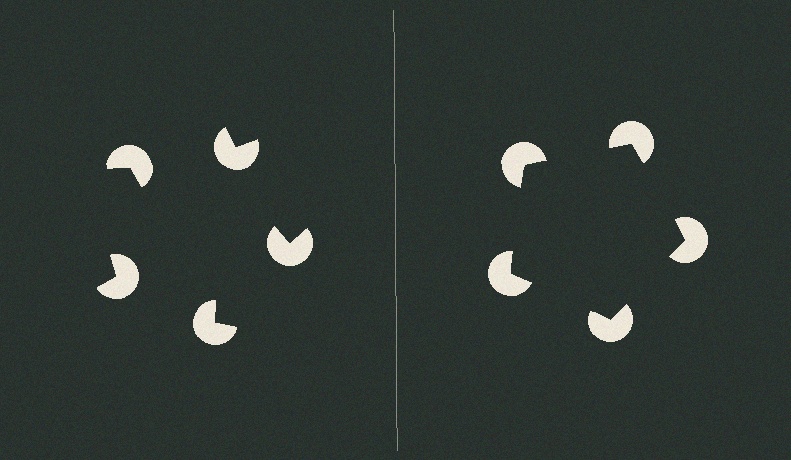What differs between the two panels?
The pac-man discs are positioned identically on both sides; only the wedge orientations differ. On the right they align to a pentagon; on the left they are misaligned.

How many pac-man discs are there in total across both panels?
10 — 5 on each side.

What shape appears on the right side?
An illusory pentagon.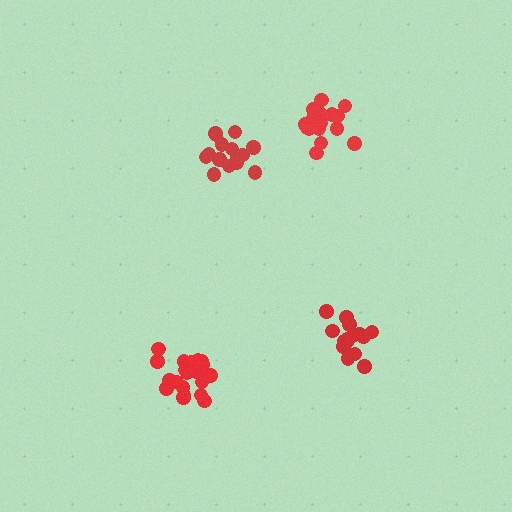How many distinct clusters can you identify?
There are 4 distinct clusters.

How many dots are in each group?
Group 1: 21 dots, Group 2: 15 dots, Group 3: 15 dots, Group 4: 17 dots (68 total).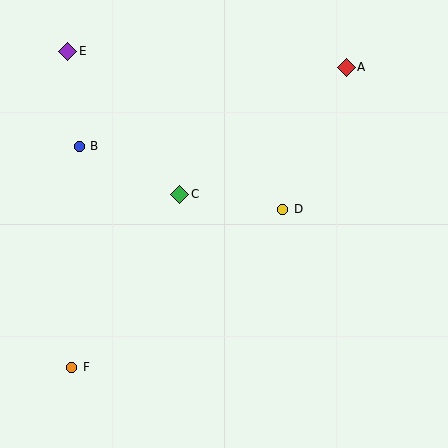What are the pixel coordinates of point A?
Point A is at (346, 67).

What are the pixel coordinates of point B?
Point B is at (79, 146).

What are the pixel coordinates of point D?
Point D is at (283, 209).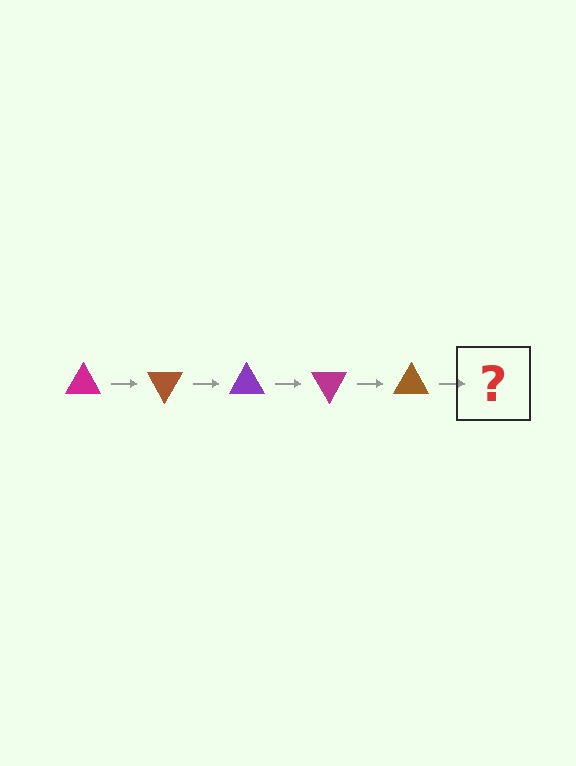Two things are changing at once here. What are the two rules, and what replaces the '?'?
The two rules are that it rotates 60 degrees each step and the color cycles through magenta, brown, and purple. The '?' should be a purple triangle, rotated 300 degrees from the start.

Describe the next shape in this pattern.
It should be a purple triangle, rotated 300 degrees from the start.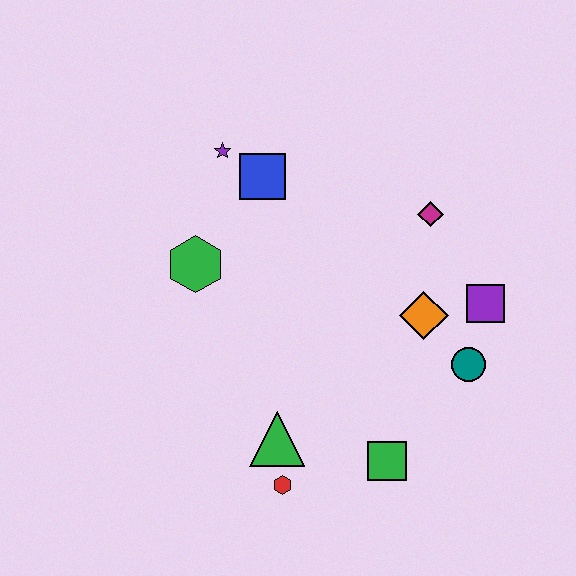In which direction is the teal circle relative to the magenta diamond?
The teal circle is below the magenta diamond.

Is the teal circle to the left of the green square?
No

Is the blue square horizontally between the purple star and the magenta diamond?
Yes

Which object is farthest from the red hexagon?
The purple star is farthest from the red hexagon.